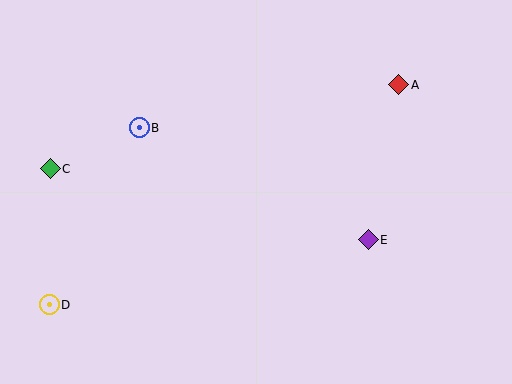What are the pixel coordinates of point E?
Point E is at (368, 240).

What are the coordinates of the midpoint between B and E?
The midpoint between B and E is at (254, 184).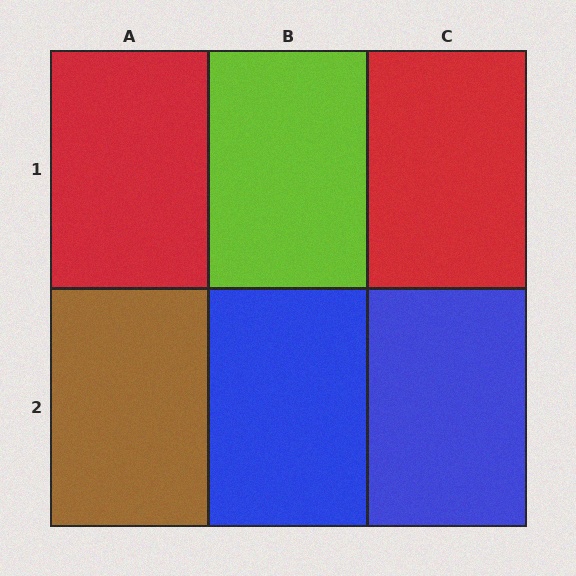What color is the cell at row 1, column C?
Red.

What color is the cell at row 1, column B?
Lime.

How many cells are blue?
2 cells are blue.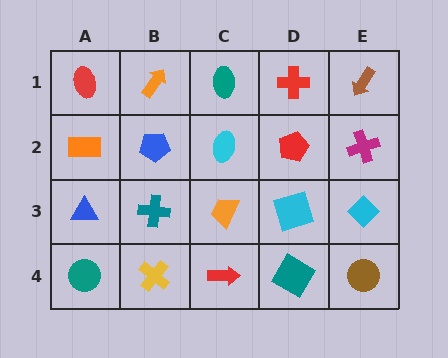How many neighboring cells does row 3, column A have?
3.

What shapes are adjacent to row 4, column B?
A teal cross (row 3, column B), a teal circle (row 4, column A), a red arrow (row 4, column C).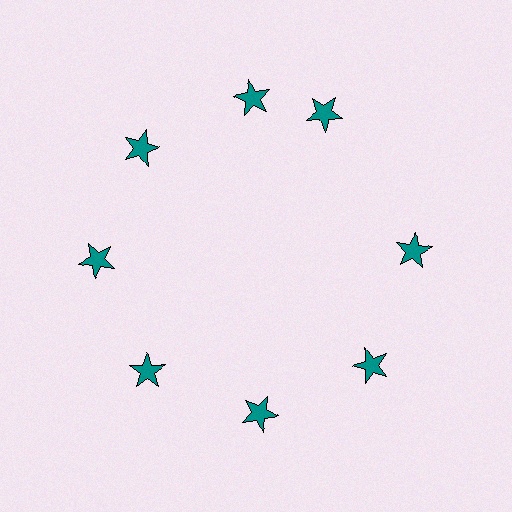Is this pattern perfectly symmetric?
No. The 8 teal stars are arranged in a ring, but one element near the 2 o'clock position is rotated out of alignment along the ring, breaking the 8-fold rotational symmetry.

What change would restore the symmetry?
The symmetry would be restored by rotating it back into even spacing with its neighbors so that all 8 stars sit at equal angles and equal distance from the center.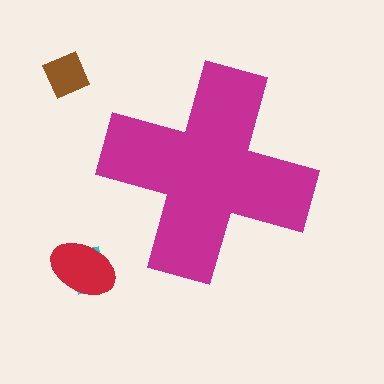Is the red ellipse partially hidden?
No, the red ellipse is fully visible.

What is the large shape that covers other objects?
A magenta cross.